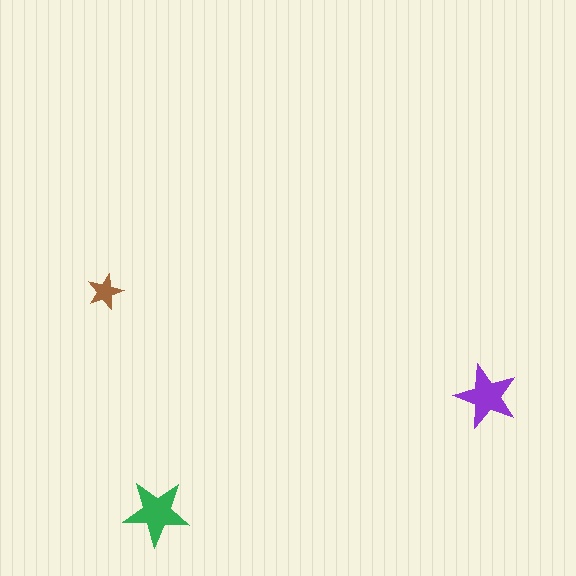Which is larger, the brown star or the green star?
The green one.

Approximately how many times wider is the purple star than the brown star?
About 2 times wider.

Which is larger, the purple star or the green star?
The green one.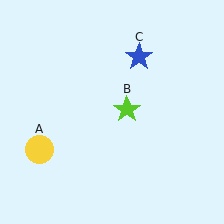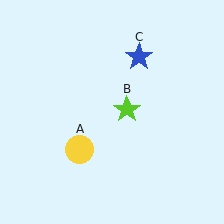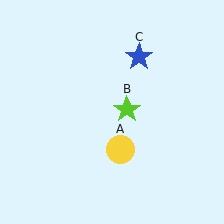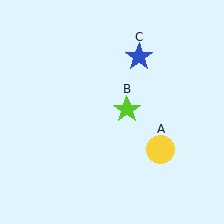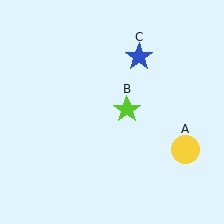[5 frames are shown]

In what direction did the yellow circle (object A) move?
The yellow circle (object A) moved right.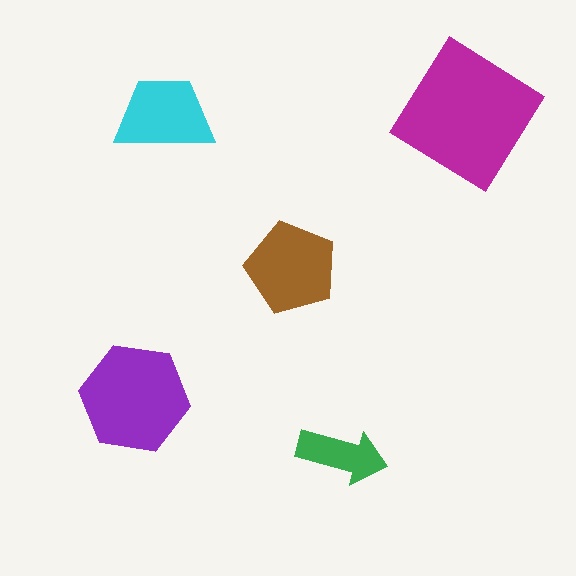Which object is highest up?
The cyan trapezoid is topmost.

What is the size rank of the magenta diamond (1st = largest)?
1st.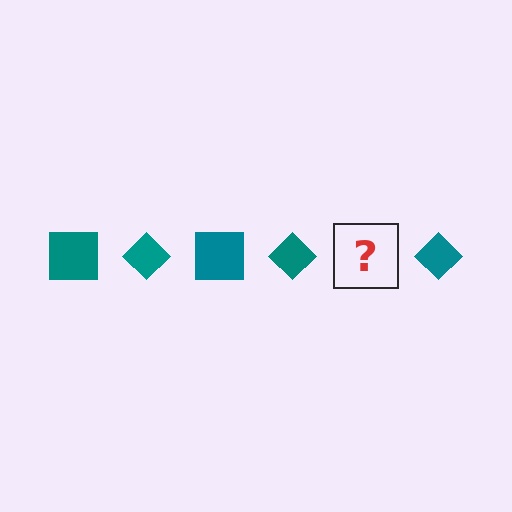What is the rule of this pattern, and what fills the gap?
The rule is that the pattern cycles through square, diamond shapes in teal. The gap should be filled with a teal square.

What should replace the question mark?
The question mark should be replaced with a teal square.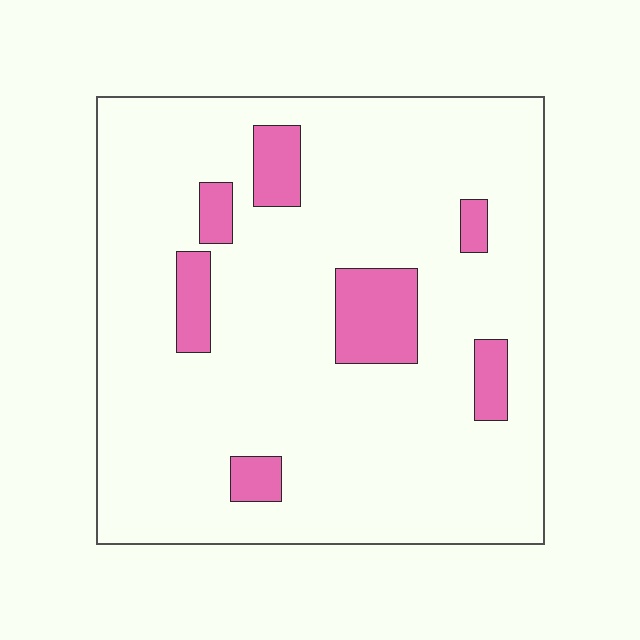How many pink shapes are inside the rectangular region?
7.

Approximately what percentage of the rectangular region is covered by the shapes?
Approximately 10%.